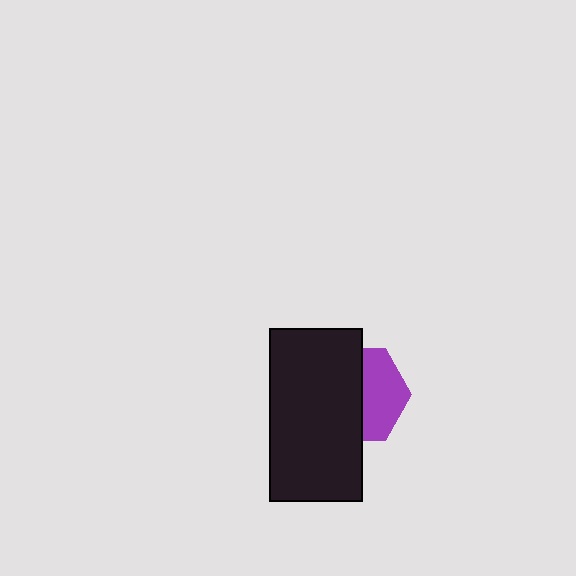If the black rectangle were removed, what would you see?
You would see the complete purple hexagon.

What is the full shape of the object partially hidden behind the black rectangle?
The partially hidden object is a purple hexagon.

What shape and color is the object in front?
The object in front is a black rectangle.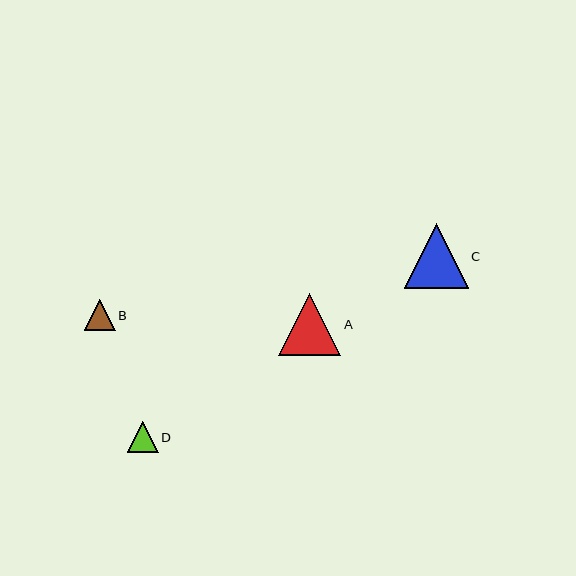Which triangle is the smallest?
Triangle D is the smallest with a size of approximately 31 pixels.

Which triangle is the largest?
Triangle C is the largest with a size of approximately 64 pixels.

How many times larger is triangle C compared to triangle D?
Triangle C is approximately 2.1 times the size of triangle D.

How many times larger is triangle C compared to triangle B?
Triangle C is approximately 2.1 times the size of triangle B.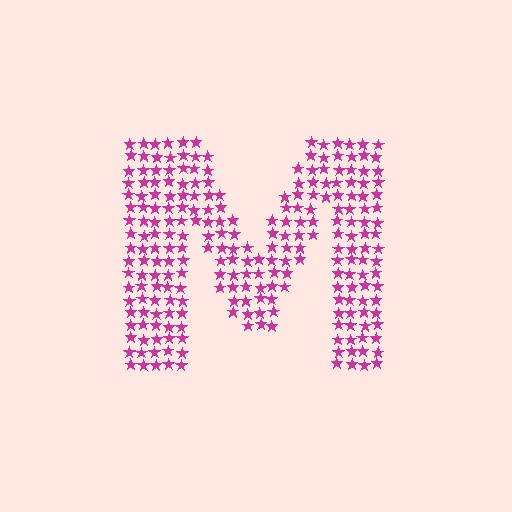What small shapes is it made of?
It is made of small stars.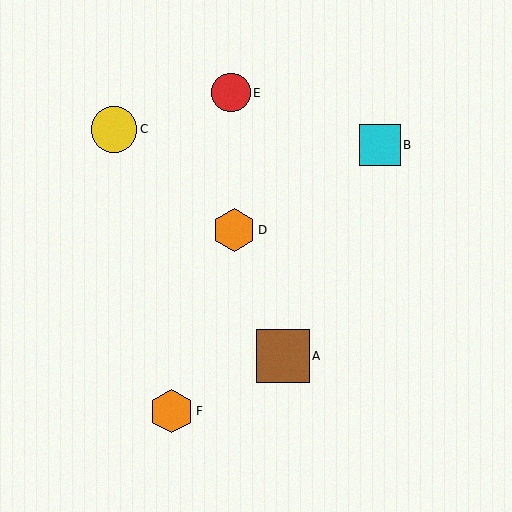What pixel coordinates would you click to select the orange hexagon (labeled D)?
Click at (234, 230) to select the orange hexagon D.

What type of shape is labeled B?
Shape B is a cyan square.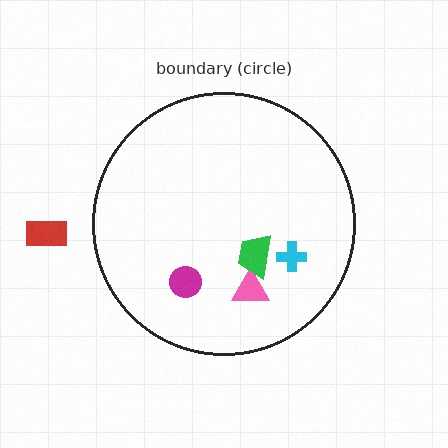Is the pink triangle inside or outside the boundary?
Inside.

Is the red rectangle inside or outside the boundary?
Outside.